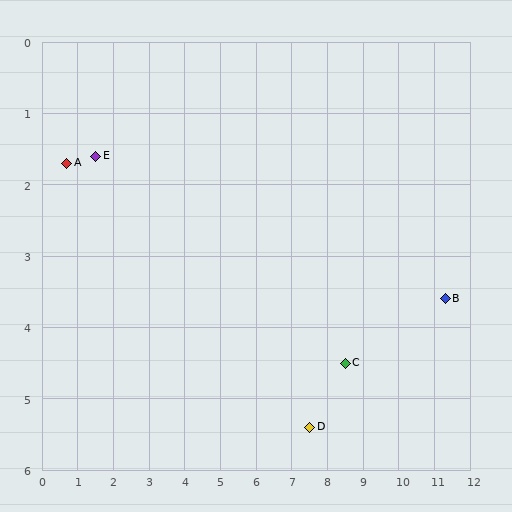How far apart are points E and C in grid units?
Points E and C are about 7.6 grid units apart.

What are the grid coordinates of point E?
Point E is at approximately (1.5, 1.6).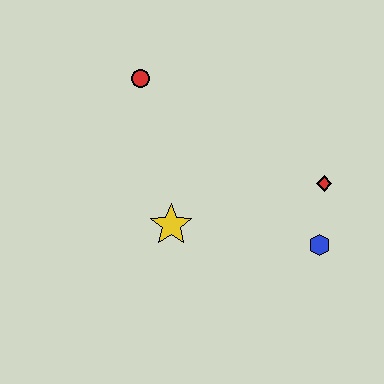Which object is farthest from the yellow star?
The red diamond is farthest from the yellow star.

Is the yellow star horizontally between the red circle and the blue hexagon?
Yes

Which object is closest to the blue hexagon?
The red diamond is closest to the blue hexagon.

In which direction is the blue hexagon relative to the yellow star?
The blue hexagon is to the right of the yellow star.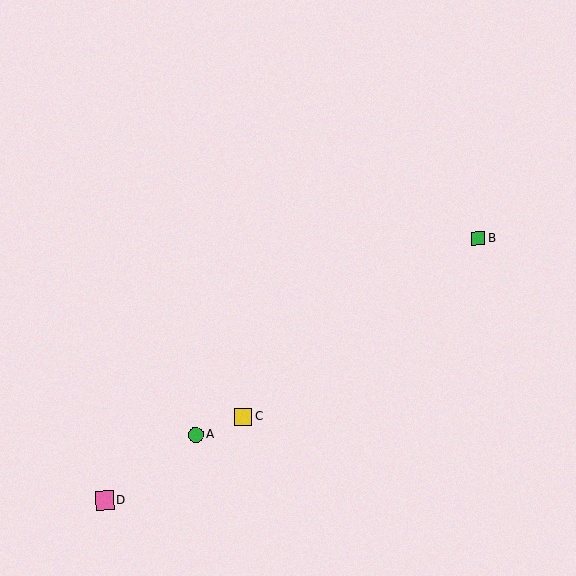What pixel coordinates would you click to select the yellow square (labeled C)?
Click at (243, 417) to select the yellow square C.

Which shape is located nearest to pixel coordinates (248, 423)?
The yellow square (labeled C) at (243, 417) is nearest to that location.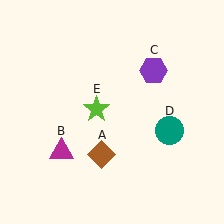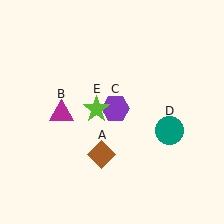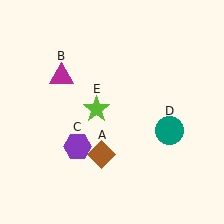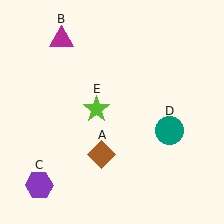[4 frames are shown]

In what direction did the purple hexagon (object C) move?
The purple hexagon (object C) moved down and to the left.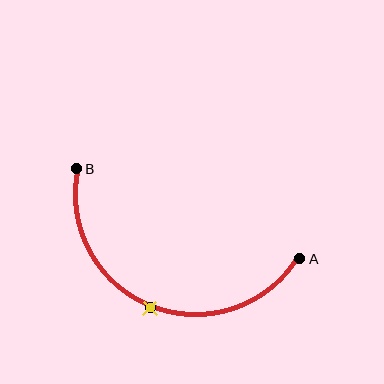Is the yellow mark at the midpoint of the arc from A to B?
Yes. The yellow mark lies on the arc at equal arc-length from both A and B — it is the arc midpoint.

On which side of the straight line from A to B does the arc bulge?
The arc bulges below the straight line connecting A and B.